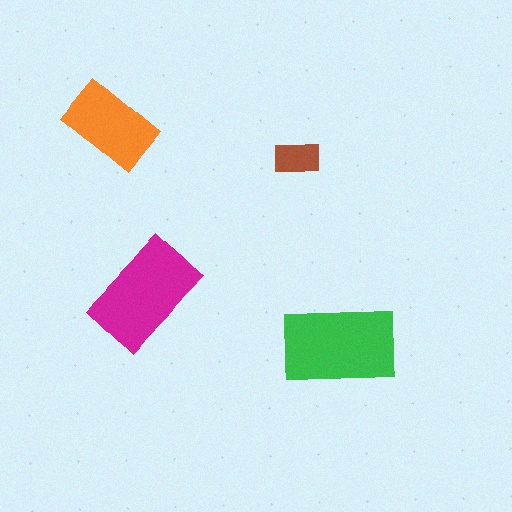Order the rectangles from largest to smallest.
the green one, the magenta one, the orange one, the brown one.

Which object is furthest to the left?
The orange rectangle is leftmost.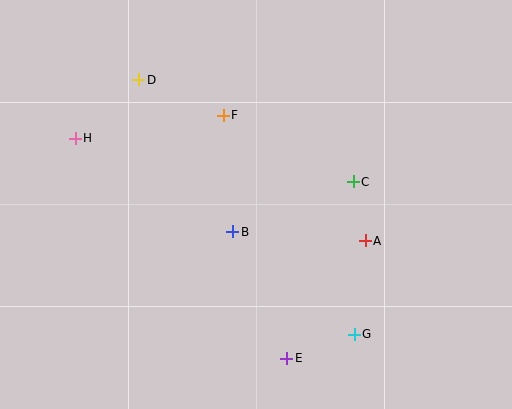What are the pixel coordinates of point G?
Point G is at (354, 334).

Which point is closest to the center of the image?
Point B at (233, 232) is closest to the center.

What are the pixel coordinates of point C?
Point C is at (353, 182).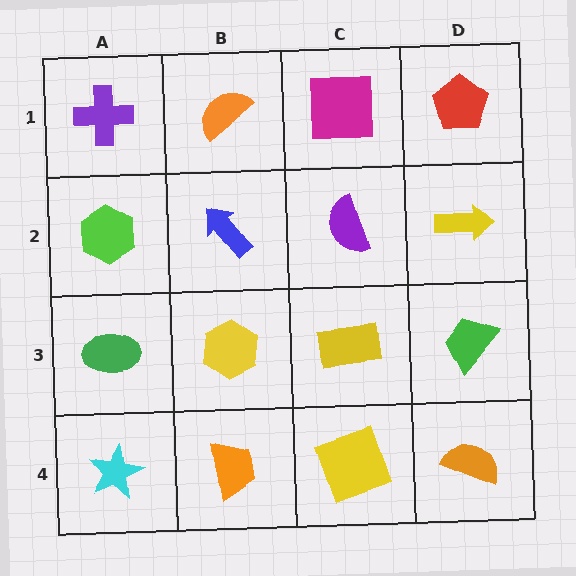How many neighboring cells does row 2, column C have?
4.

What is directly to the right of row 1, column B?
A magenta square.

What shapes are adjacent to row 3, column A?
A lime hexagon (row 2, column A), a cyan star (row 4, column A), a yellow hexagon (row 3, column B).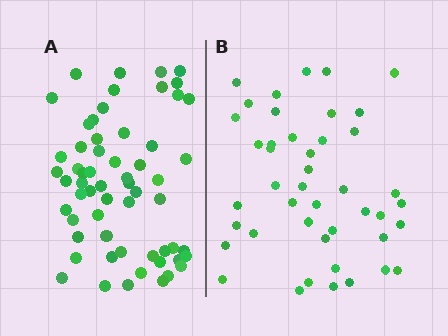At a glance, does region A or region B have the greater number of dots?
Region A (the left region) has more dots.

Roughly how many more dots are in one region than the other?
Region A has approximately 15 more dots than region B.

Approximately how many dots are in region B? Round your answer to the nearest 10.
About 40 dots. (The exact count is 44, which rounds to 40.)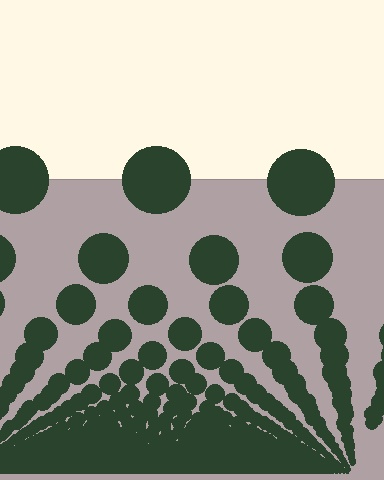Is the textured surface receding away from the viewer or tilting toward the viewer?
The surface appears to tilt toward the viewer. Texture elements get larger and sparser toward the top.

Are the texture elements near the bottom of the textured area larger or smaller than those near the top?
Smaller. The gradient is inverted — elements near the bottom are smaller and denser.